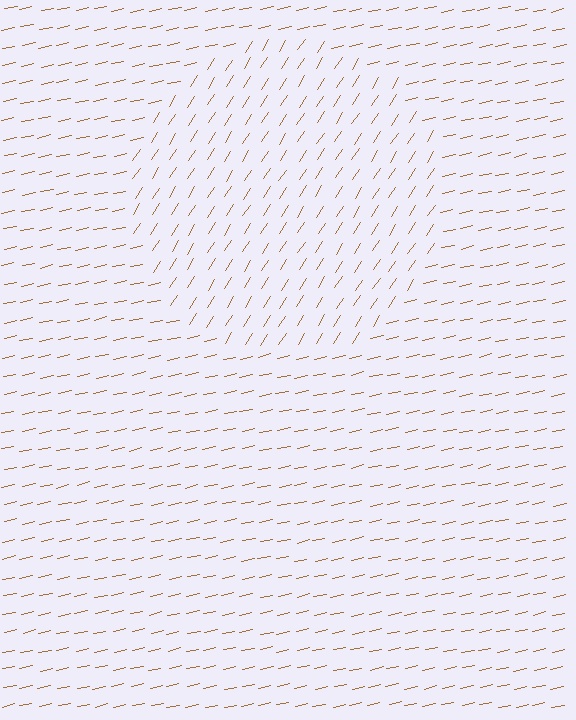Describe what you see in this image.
The image is filled with small brown line segments. A circle region in the image has lines oriented differently from the surrounding lines, creating a visible texture boundary.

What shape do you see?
I see a circle.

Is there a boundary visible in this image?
Yes, there is a texture boundary formed by a change in line orientation.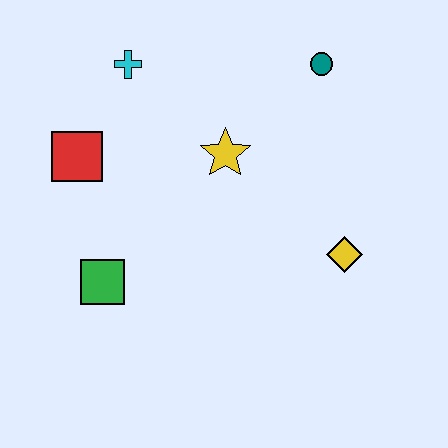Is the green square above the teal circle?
No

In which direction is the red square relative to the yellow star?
The red square is to the left of the yellow star.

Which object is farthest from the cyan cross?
The yellow diamond is farthest from the cyan cross.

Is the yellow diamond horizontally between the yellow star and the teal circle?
No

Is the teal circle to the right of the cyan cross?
Yes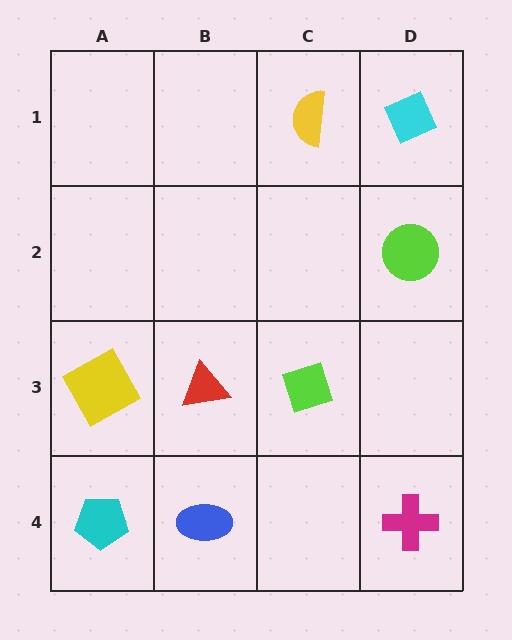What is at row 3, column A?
A yellow square.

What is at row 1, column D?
A cyan diamond.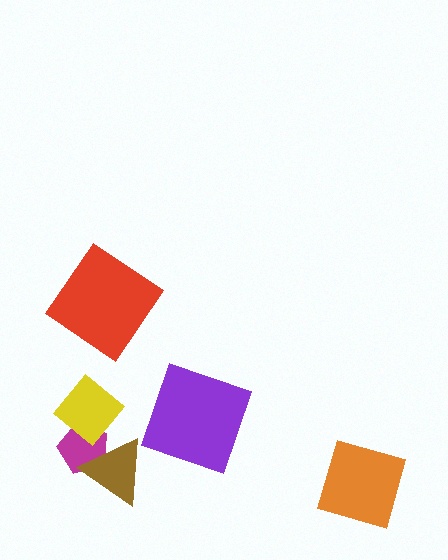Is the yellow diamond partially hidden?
Yes, it is partially covered by another shape.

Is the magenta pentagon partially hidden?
Yes, it is partially covered by another shape.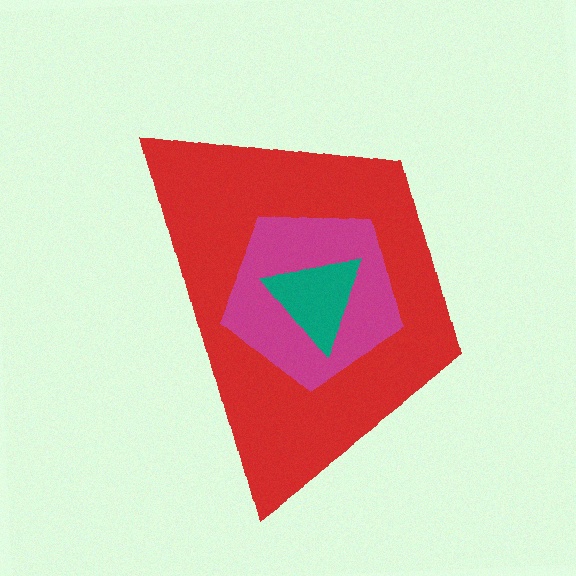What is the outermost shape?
The red trapezoid.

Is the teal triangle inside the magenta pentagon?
Yes.